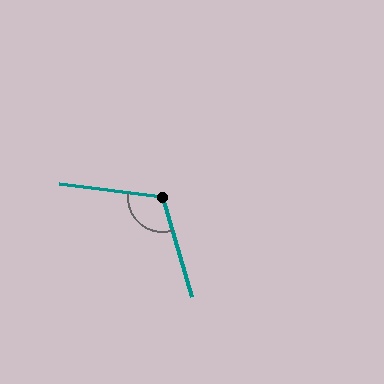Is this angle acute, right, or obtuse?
It is obtuse.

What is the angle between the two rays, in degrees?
Approximately 113 degrees.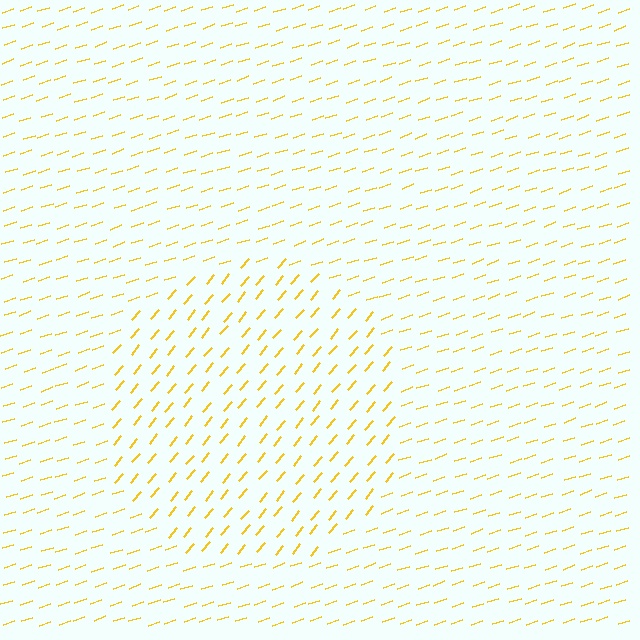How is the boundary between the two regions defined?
The boundary is defined purely by a change in line orientation (approximately 31 degrees difference). All lines are the same color and thickness.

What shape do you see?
I see a circle.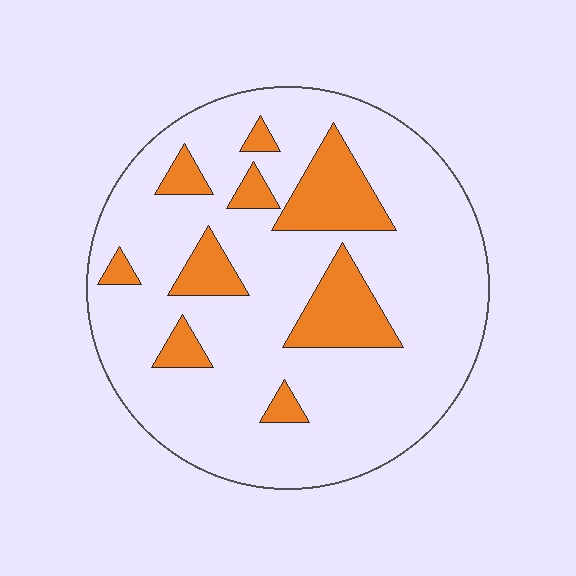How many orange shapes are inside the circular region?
9.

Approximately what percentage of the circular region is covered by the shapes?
Approximately 20%.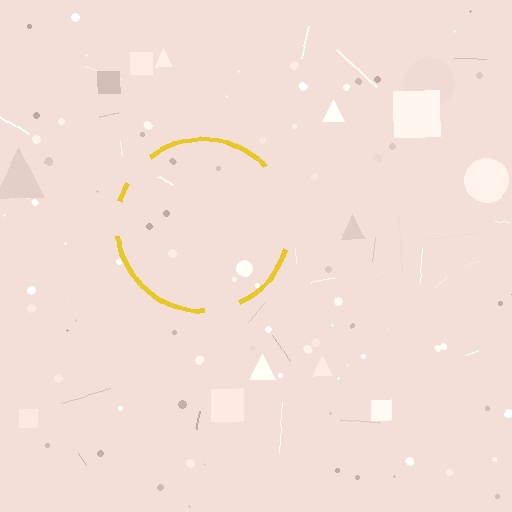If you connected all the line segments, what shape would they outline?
They would outline a circle.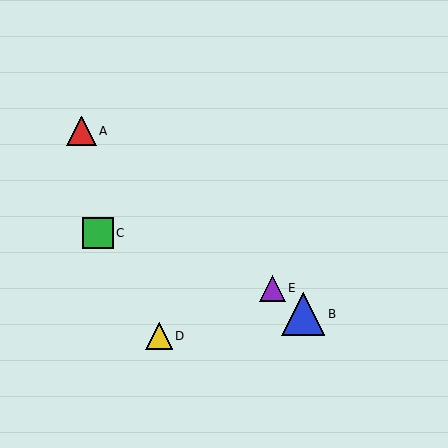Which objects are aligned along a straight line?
Objects A, B, E are aligned along a straight line.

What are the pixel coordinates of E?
Object E is at (273, 288).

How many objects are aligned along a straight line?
3 objects (A, B, E) are aligned along a straight line.